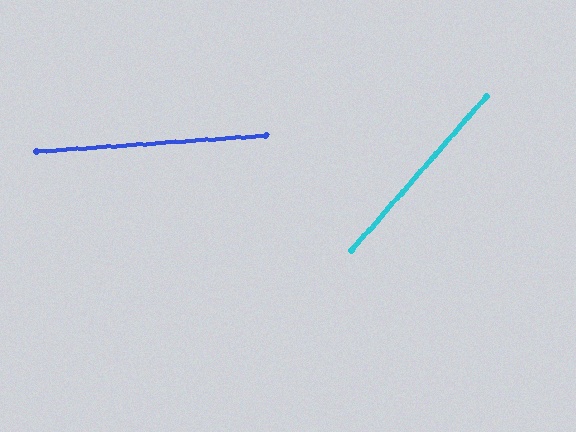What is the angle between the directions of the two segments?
Approximately 45 degrees.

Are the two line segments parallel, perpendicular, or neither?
Neither parallel nor perpendicular — they differ by about 45°.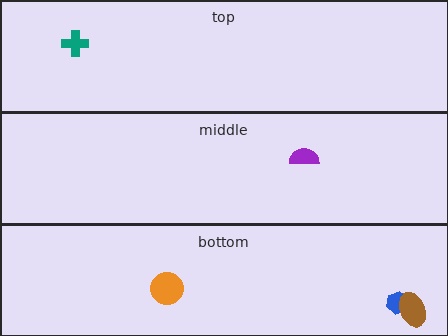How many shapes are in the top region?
1.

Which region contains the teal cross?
The top region.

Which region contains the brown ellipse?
The bottom region.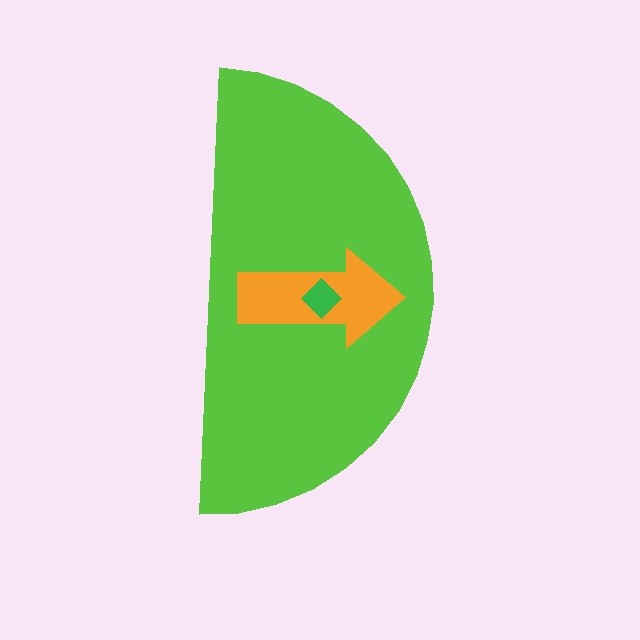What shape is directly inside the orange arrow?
The green diamond.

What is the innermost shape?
The green diamond.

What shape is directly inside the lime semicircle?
The orange arrow.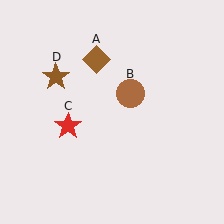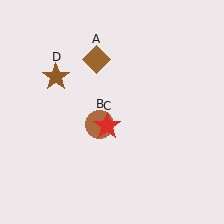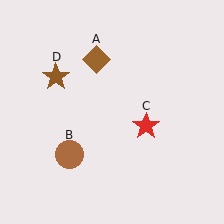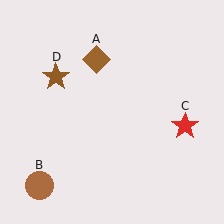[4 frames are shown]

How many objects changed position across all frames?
2 objects changed position: brown circle (object B), red star (object C).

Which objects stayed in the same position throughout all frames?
Brown diamond (object A) and brown star (object D) remained stationary.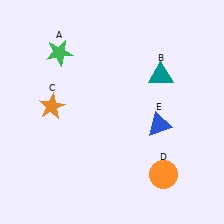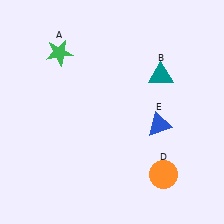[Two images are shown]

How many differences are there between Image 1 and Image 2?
There is 1 difference between the two images.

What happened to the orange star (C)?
The orange star (C) was removed in Image 2. It was in the top-left area of Image 1.